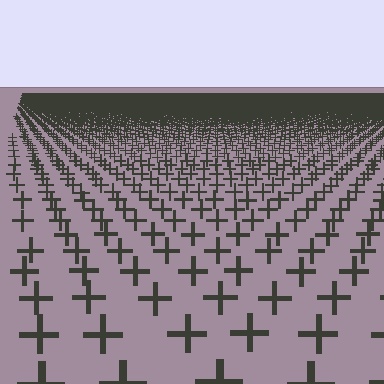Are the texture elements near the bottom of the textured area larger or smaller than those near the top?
Larger. Near the bottom, elements are closer to the viewer and appear at a bigger on-screen size.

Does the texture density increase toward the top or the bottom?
Density increases toward the top.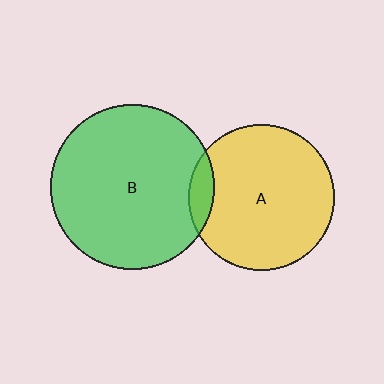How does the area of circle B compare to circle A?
Approximately 1.3 times.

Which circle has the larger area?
Circle B (green).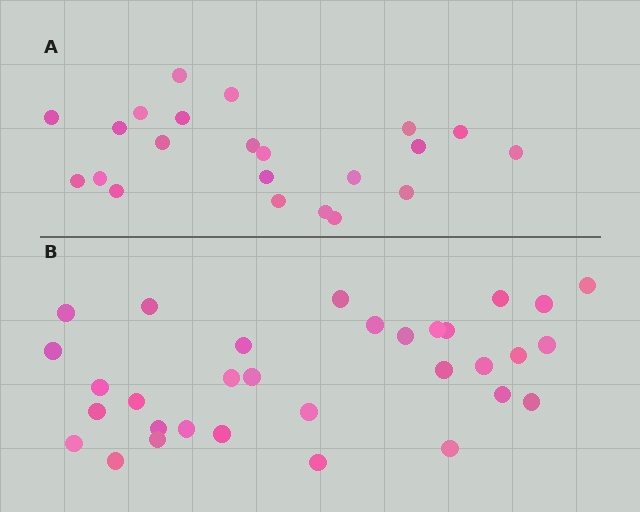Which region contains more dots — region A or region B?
Region B (the bottom region) has more dots.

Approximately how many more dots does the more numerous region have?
Region B has roughly 10 or so more dots than region A.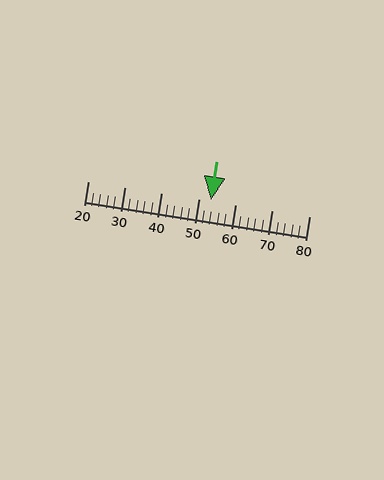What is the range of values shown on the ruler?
The ruler shows values from 20 to 80.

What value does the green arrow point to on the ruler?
The green arrow points to approximately 53.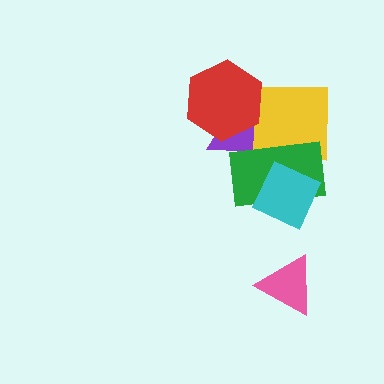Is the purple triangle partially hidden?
Yes, it is partially covered by another shape.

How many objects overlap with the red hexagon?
1 object overlaps with the red hexagon.